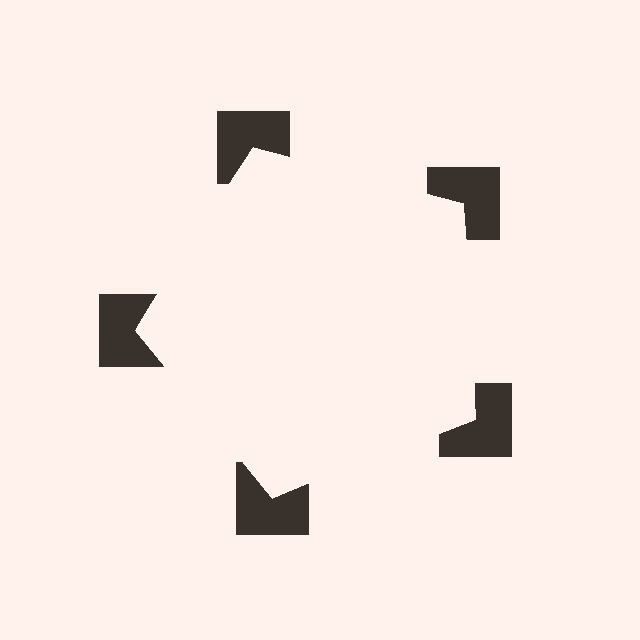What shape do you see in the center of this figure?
An illusory pentagon — its edges are inferred from the aligned wedge cuts in the notched squares, not physically drawn.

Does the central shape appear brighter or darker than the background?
It typically appears slightly brighter than the background, even though no actual brightness change is drawn.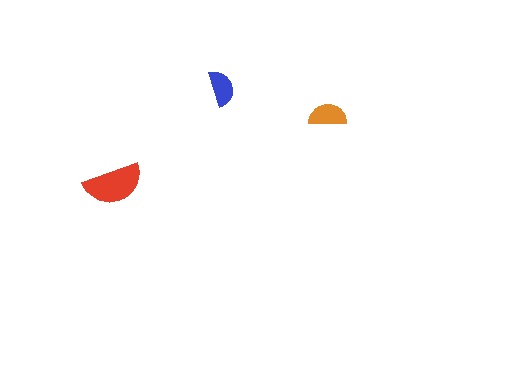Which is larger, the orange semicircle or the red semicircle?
The red one.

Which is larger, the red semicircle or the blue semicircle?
The red one.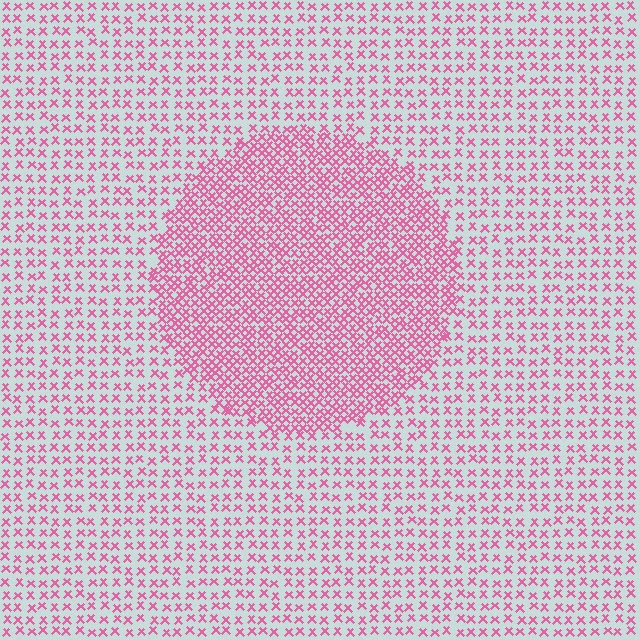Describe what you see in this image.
The image contains small pink elements arranged at two different densities. A circle-shaped region is visible where the elements are more densely packed than the surrounding area.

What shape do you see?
I see a circle.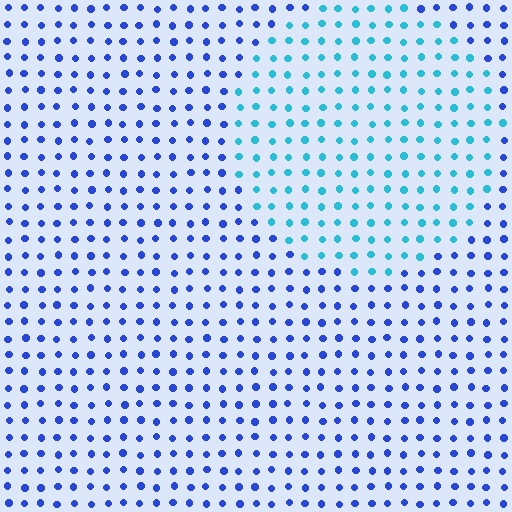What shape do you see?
I see a circle.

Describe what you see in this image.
The image is filled with small blue elements in a uniform arrangement. A circle-shaped region is visible where the elements are tinted to a slightly different hue, forming a subtle color boundary.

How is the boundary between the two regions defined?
The boundary is defined purely by a slight shift in hue (about 42 degrees). Spacing, size, and orientation are identical on both sides.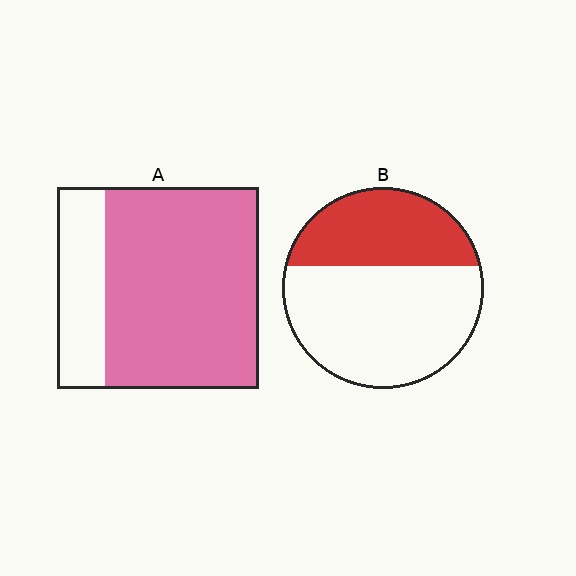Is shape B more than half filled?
No.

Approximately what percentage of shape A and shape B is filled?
A is approximately 75% and B is approximately 35%.